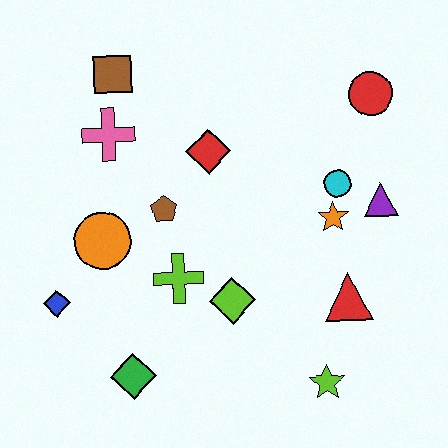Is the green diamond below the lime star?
No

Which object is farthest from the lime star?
The brown square is farthest from the lime star.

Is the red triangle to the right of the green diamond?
Yes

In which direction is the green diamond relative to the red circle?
The green diamond is below the red circle.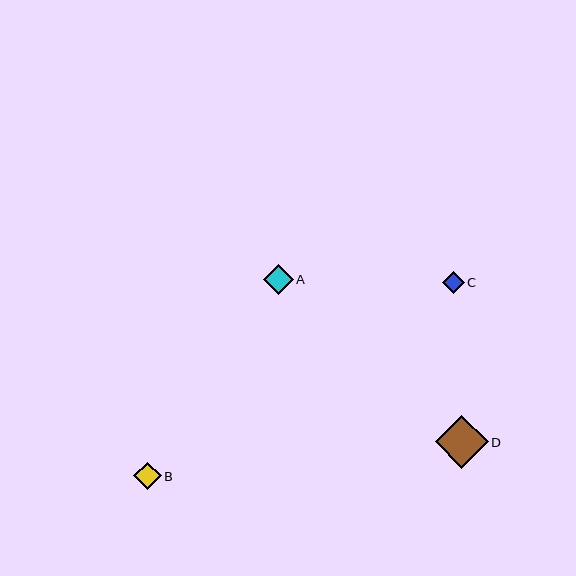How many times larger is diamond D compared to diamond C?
Diamond D is approximately 2.4 times the size of diamond C.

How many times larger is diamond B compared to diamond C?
Diamond B is approximately 1.3 times the size of diamond C.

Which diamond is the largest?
Diamond D is the largest with a size of approximately 53 pixels.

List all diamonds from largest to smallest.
From largest to smallest: D, A, B, C.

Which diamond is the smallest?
Diamond C is the smallest with a size of approximately 22 pixels.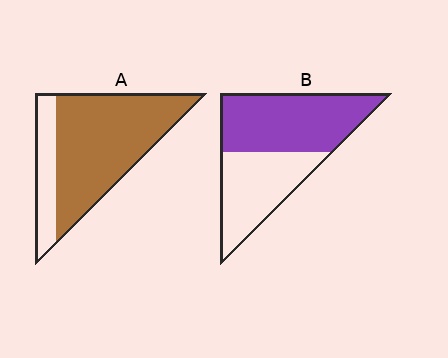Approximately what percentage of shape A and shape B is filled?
A is approximately 75% and B is approximately 55%.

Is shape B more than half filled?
Yes.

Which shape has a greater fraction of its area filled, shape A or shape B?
Shape A.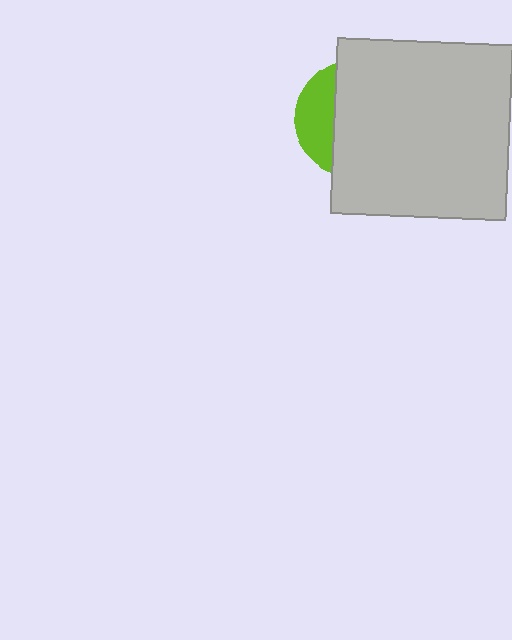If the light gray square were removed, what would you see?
You would see the complete lime circle.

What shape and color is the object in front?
The object in front is a light gray square.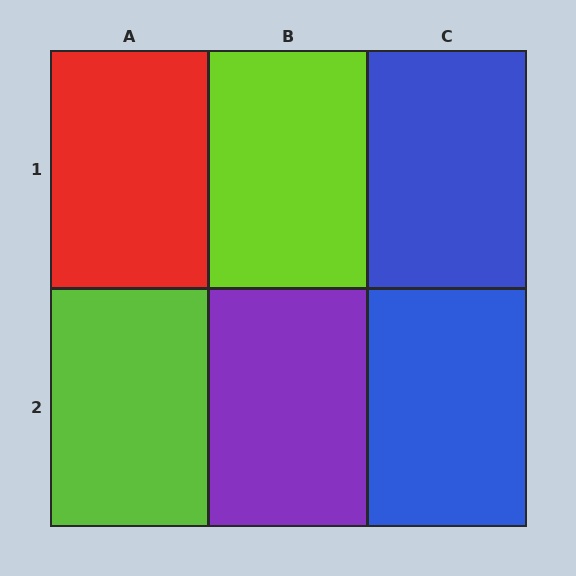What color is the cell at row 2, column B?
Purple.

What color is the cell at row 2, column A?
Lime.